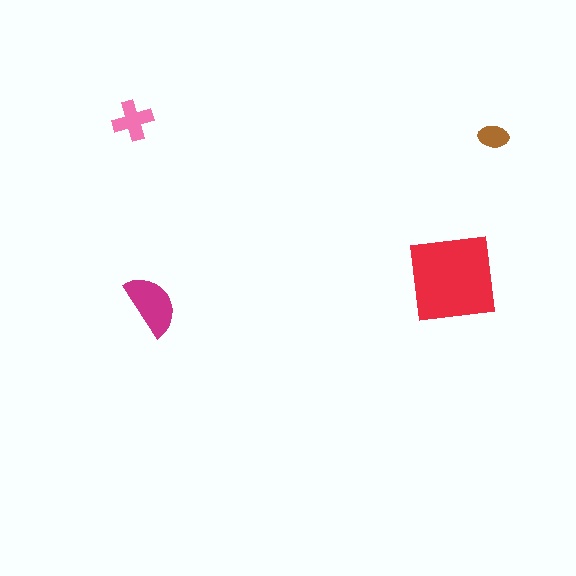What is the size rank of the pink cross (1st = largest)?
3rd.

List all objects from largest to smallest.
The red square, the magenta semicircle, the pink cross, the brown ellipse.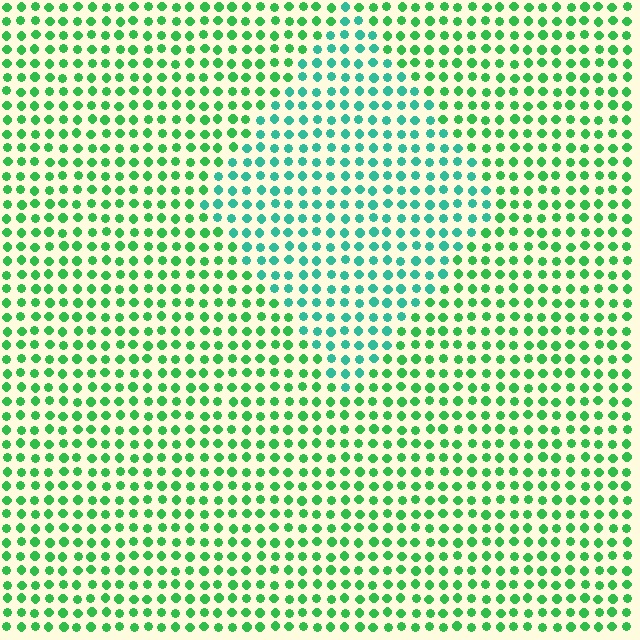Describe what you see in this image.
The image is filled with small green elements in a uniform arrangement. A diamond-shaped region is visible where the elements are tinted to a slightly different hue, forming a subtle color boundary.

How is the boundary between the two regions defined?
The boundary is defined purely by a slight shift in hue (about 34 degrees). Spacing, size, and orientation are identical on both sides.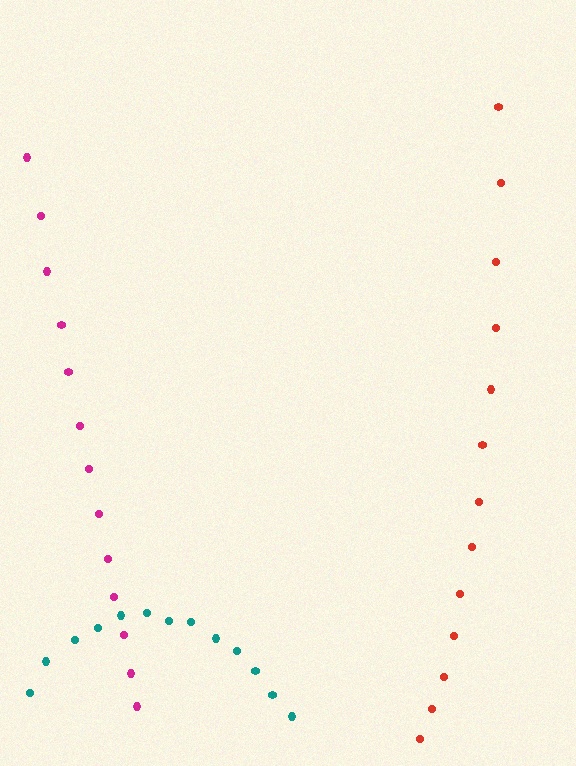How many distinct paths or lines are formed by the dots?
There are 3 distinct paths.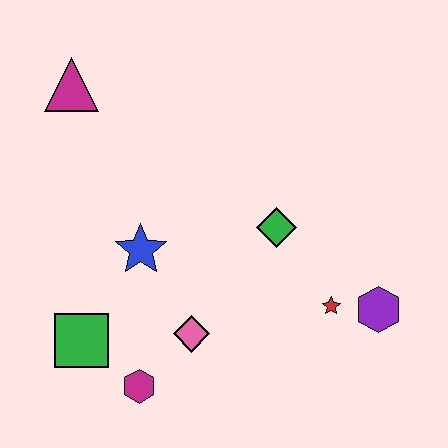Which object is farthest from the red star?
The magenta triangle is farthest from the red star.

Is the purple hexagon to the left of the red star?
No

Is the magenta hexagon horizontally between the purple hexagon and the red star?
No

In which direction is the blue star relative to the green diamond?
The blue star is to the left of the green diamond.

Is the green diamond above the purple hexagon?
Yes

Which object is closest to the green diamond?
The red star is closest to the green diamond.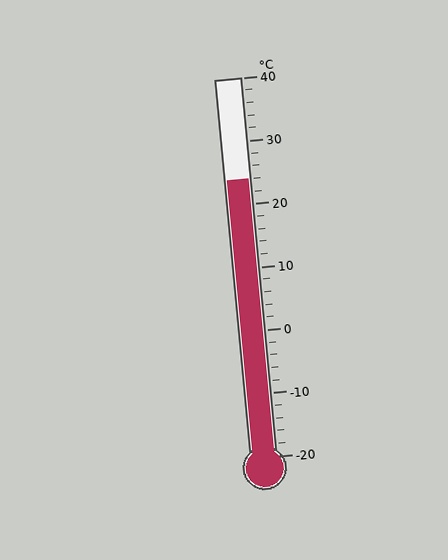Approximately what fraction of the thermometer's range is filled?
The thermometer is filled to approximately 75% of its range.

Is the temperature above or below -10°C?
The temperature is above -10°C.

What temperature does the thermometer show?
The thermometer shows approximately 24°C.